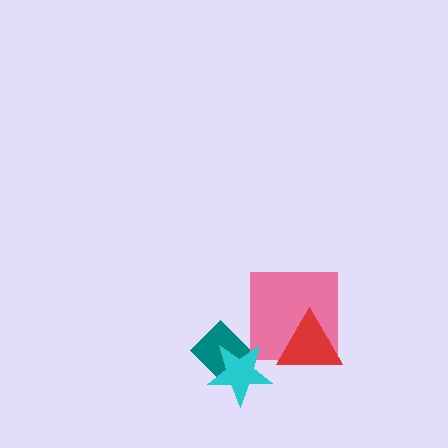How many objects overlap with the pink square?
1 object overlaps with the pink square.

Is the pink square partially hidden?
Yes, it is partially covered by another shape.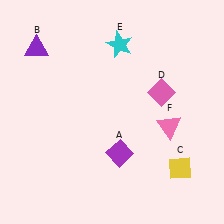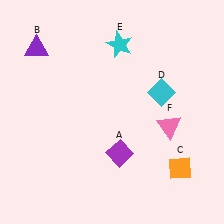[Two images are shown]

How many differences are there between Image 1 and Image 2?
There are 2 differences between the two images.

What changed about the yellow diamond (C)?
In Image 1, C is yellow. In Image 2, it changed to orange.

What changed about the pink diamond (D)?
In Image 1, D is pink. In Image 2, it changed to cyan.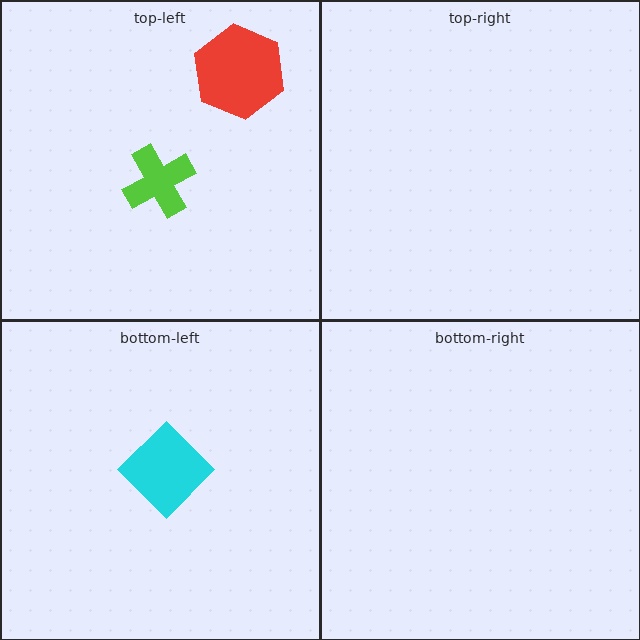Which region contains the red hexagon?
The top-left region.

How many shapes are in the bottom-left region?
1.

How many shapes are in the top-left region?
2.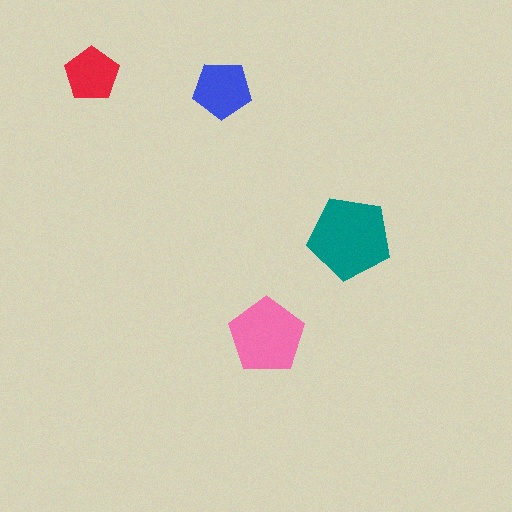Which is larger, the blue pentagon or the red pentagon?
The blue one.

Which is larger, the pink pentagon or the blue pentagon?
The pink one.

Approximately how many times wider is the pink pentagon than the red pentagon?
About 1.5 times wider.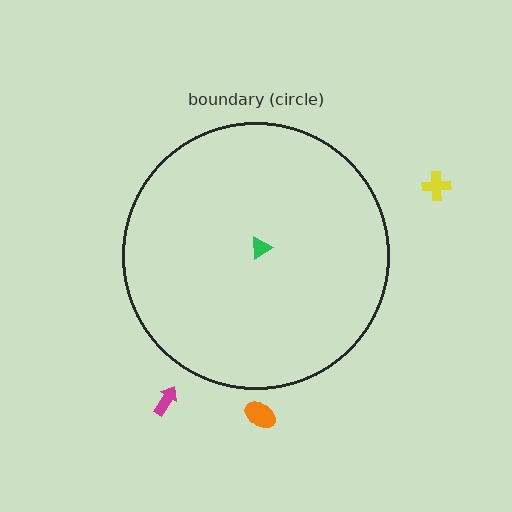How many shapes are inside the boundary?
1 inside, 3 outside.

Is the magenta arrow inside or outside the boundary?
Outside.